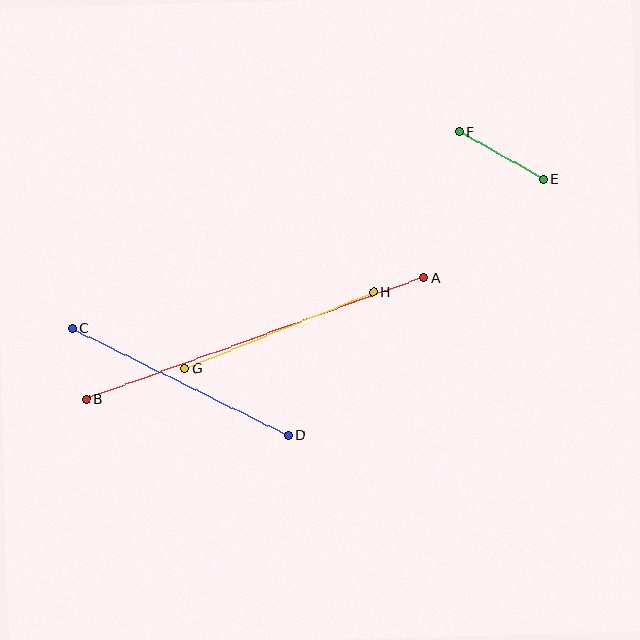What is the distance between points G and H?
The distance is approximately 203 pixels.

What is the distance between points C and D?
The distance is approximately 241 pixels.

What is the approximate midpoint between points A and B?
The midpoint is at approximately (255, 339) pixels.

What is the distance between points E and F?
The distance is approximately 97 pixels.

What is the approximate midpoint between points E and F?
The midpoint is at approximately (501, 156) pixels.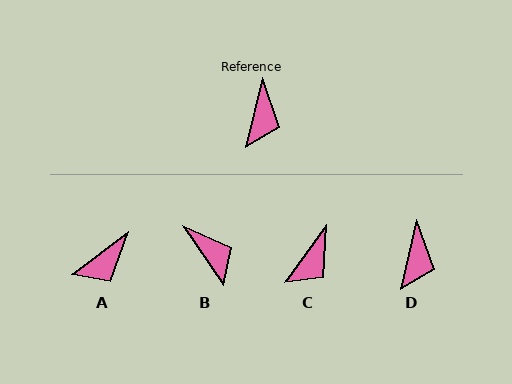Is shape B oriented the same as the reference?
No, it is off by about 47 degrees.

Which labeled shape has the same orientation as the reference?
D.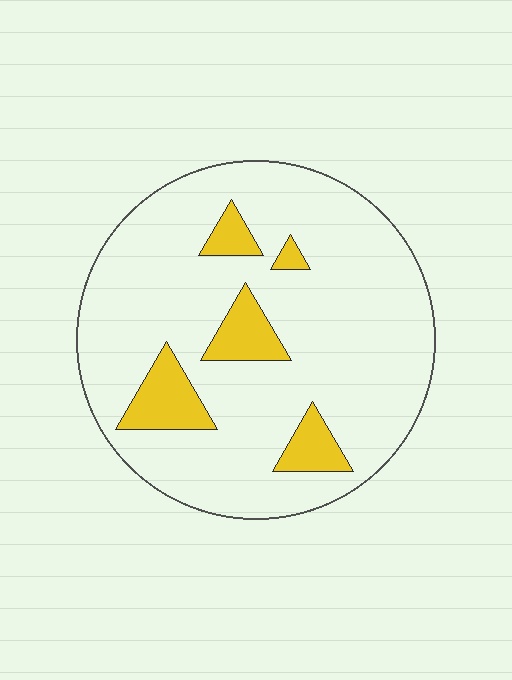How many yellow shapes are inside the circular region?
5.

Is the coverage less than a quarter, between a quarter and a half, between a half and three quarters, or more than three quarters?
Less than a quarter.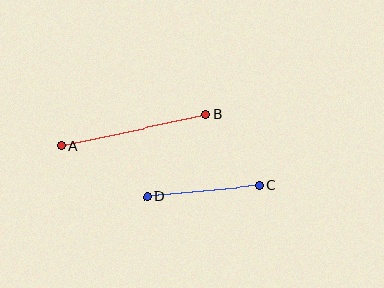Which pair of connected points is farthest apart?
Points A and B are farthest apart.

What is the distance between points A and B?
The distance is approximately 148 pixels.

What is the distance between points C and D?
The distance is approximately 113 pixels.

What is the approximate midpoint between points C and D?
The midpoint is at approximately (203, 191) pixels.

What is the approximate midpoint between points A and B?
The midpoint is at approximately (133, 130) pixels.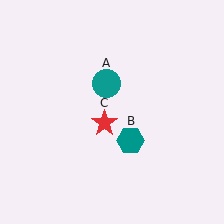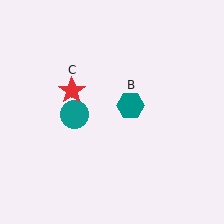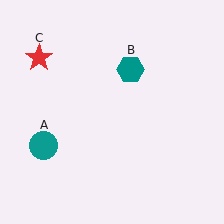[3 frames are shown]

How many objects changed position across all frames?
3 objects changed position: teal circle (object A), teal hexagon (object B), red star (object C).